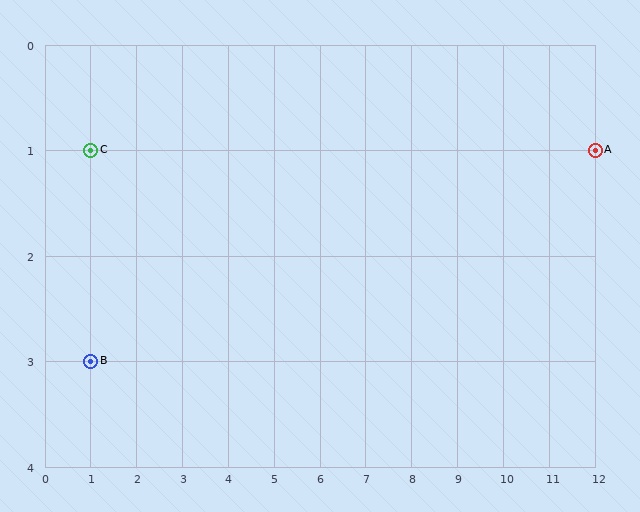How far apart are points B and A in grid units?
Points B and A are 11 columns and 2 rows apart (about 11.2 grid units diagonally).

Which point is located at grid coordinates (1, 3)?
Point B is at (1, 3).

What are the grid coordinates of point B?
Point B is at grid coordinates (1, 3).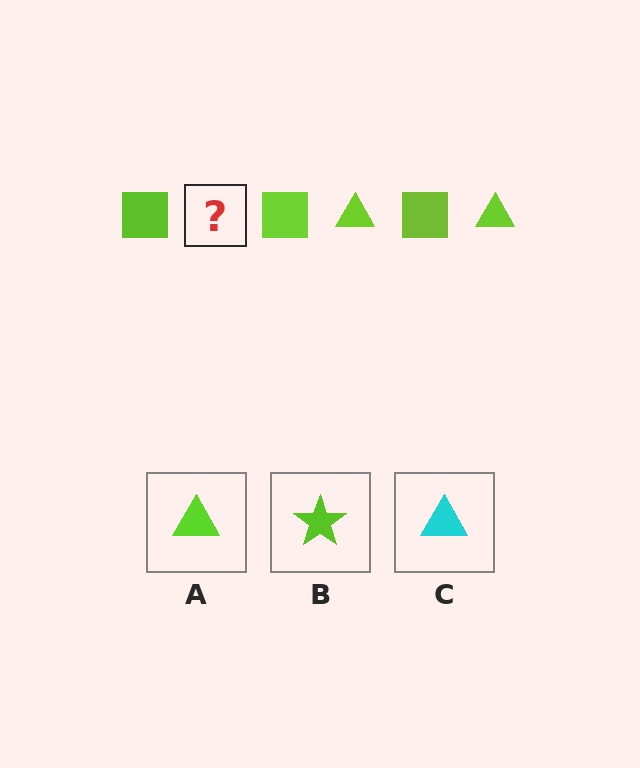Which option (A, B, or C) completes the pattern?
A.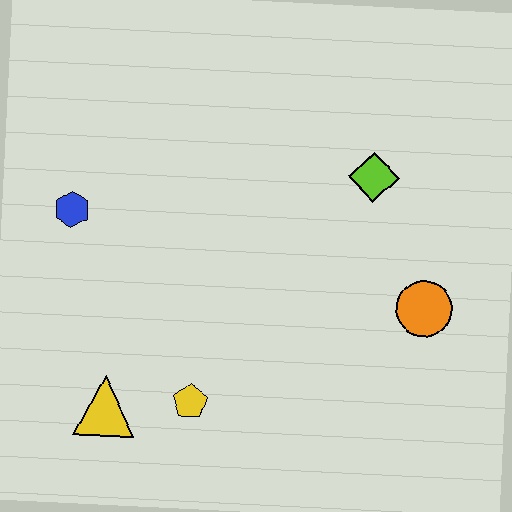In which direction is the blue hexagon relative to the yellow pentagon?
The blue hexagon is above the yellow pentagon.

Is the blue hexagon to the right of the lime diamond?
No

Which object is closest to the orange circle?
The lime diamond is closest to the orange circle.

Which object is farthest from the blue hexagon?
The orange circle is farthest from the blue hexagon.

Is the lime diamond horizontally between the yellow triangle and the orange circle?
Yes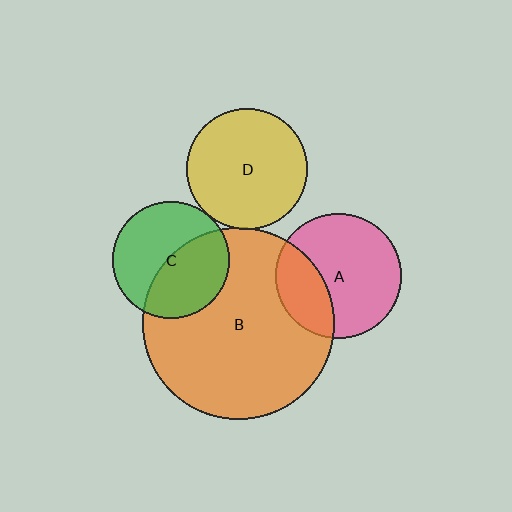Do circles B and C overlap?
Yes.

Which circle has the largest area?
Circle B (orange).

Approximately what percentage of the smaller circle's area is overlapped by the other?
Approximately 45%.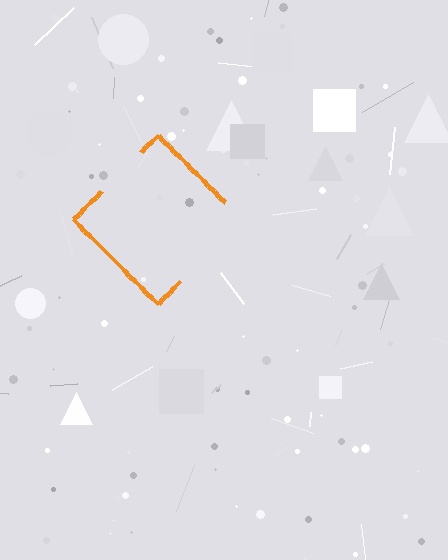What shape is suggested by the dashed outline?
The dashed outline suggests a diamond.